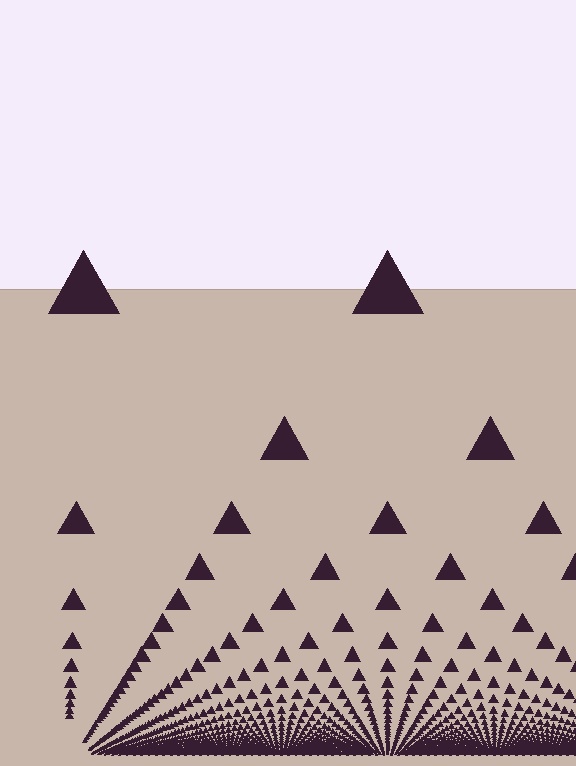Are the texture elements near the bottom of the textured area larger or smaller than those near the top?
Smaller. The gradient is inverted — elements near the bottom are smaller and denser.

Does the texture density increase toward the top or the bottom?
Density increases toward the bottom.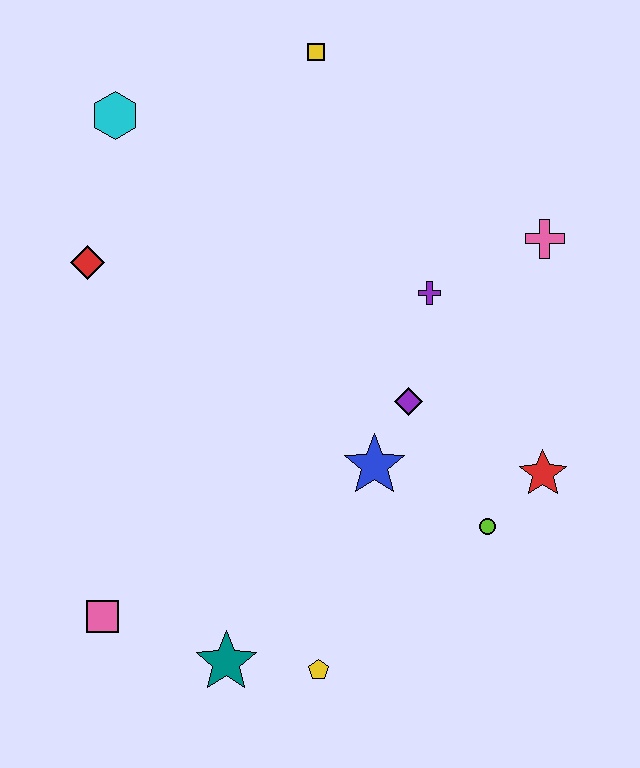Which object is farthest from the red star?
The cyan hexagon is farthest from the red star.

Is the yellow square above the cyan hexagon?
Yes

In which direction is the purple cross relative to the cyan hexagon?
The purple cross is to the right of the cyan hexagon.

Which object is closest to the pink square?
The teal star is closest to the pink square.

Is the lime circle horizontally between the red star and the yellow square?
Yes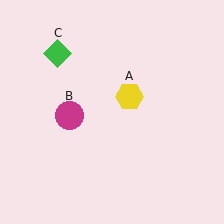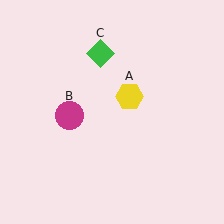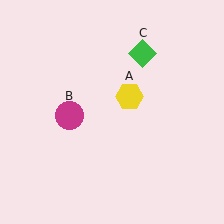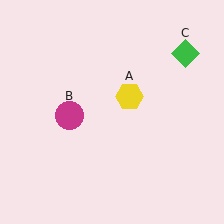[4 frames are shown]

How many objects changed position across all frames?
1 object changed position: green diamond (object C).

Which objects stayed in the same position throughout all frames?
Yellow hexagon (object A) and magenta circle (object B) remained stationary.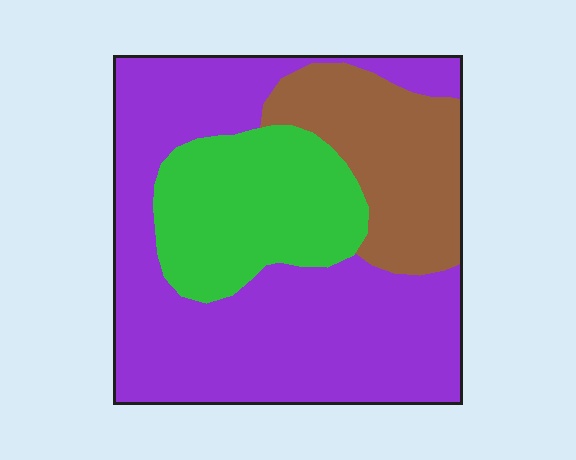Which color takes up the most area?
Purple, at roughly 55%.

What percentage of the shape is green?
Green covers 23% of the shape.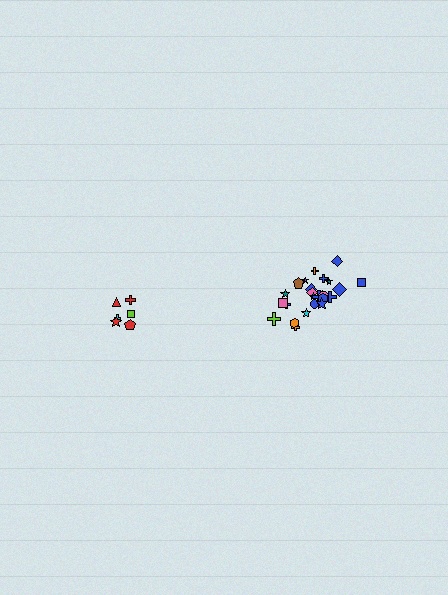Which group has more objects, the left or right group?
The right group.